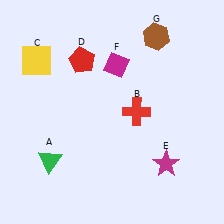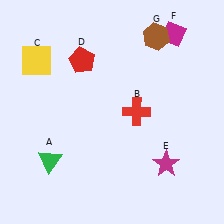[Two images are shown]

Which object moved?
The magenta diamond (F) moved right.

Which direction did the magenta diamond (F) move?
The magenta diamond (F) moved right.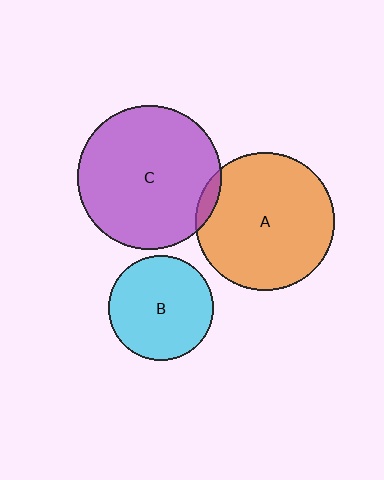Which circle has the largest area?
Circle C (purple).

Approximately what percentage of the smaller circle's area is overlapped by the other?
Approximately 5%.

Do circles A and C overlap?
Yes.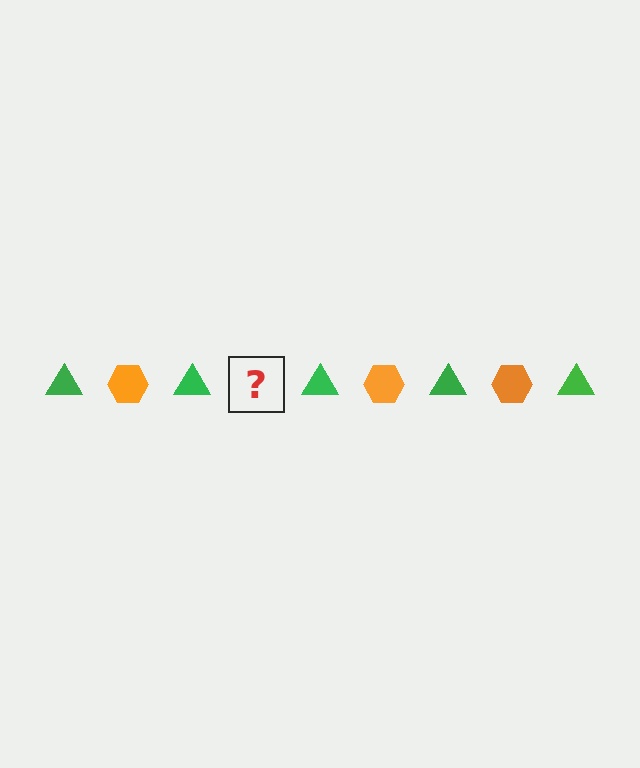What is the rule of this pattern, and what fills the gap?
The rule is that the pattern alternates between green triangle and orange hexagon. The gap should be filled with an orange hexagon.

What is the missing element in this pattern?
The missing element is an orange hexagon.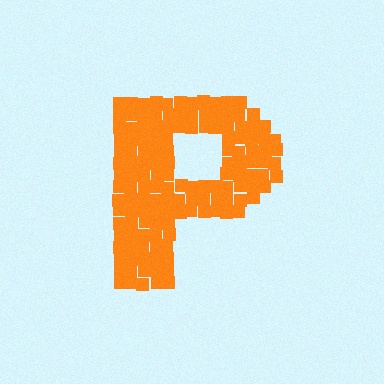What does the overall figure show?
The overall figure shows the letter P.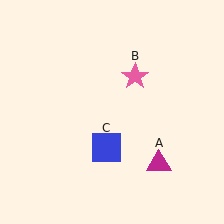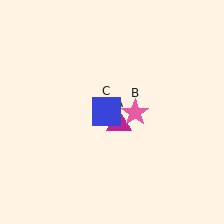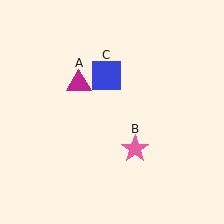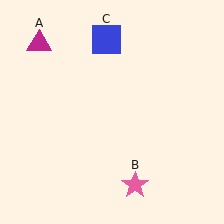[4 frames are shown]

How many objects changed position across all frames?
3 objects changed position: magenta triangle (object A), pink star (object B), blue square (object C).